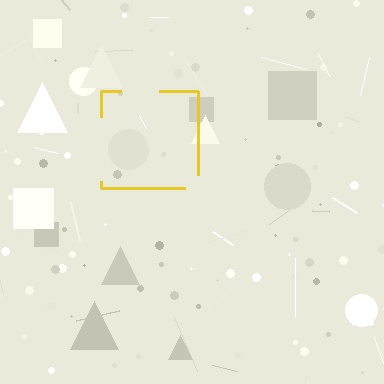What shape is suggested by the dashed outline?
The dashed outline suggests a square.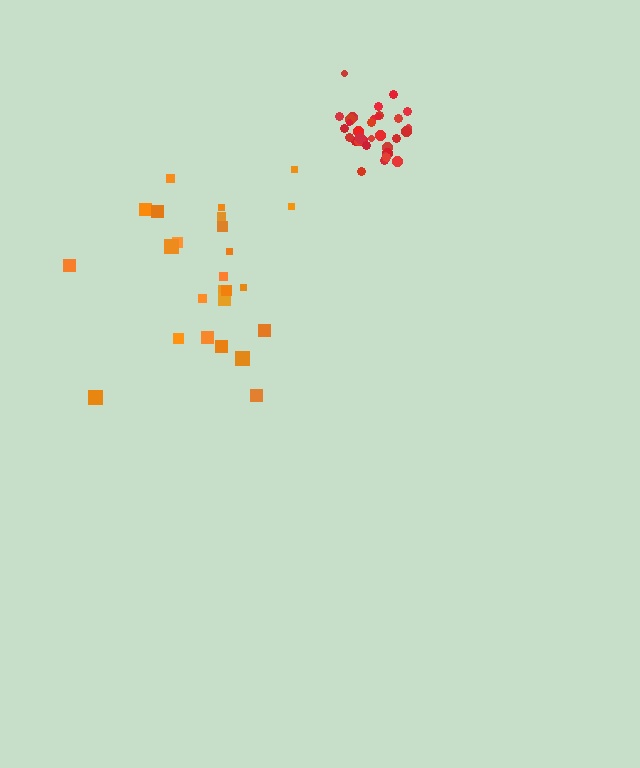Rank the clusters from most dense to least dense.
red, orange.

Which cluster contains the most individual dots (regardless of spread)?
Red (34).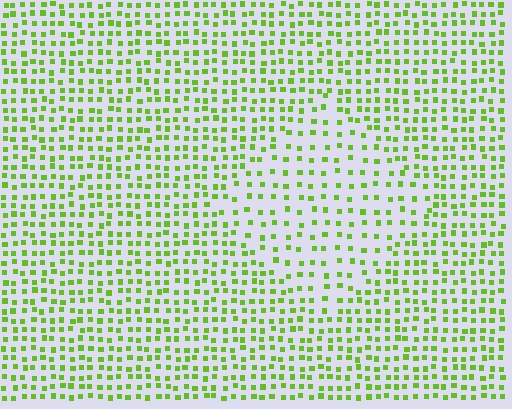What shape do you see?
I see a diamond.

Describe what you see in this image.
The image contains small lime elements arranged at two different densities. A diamond-shaped region is visible where the elements are less densely packed than the surrounding area.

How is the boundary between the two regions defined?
The boundary is defined by a change in element density (approximately 1.8x ratio). All elements are the same color, size, and shape.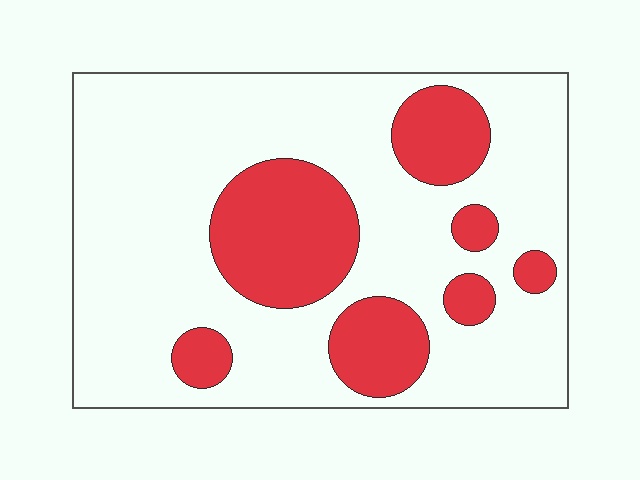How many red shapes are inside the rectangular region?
7.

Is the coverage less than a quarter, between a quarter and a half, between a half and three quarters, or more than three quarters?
Between a quarter and a half.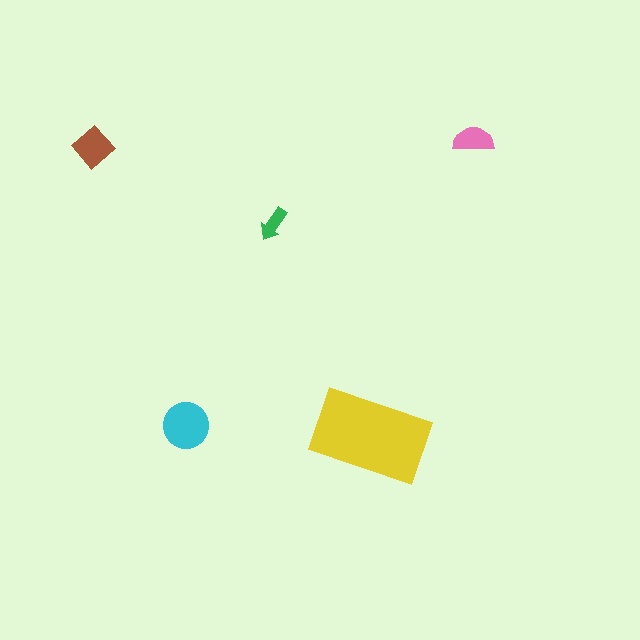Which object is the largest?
The yellow rectangle.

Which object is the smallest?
The green arrow.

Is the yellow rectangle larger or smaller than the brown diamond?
Larger.